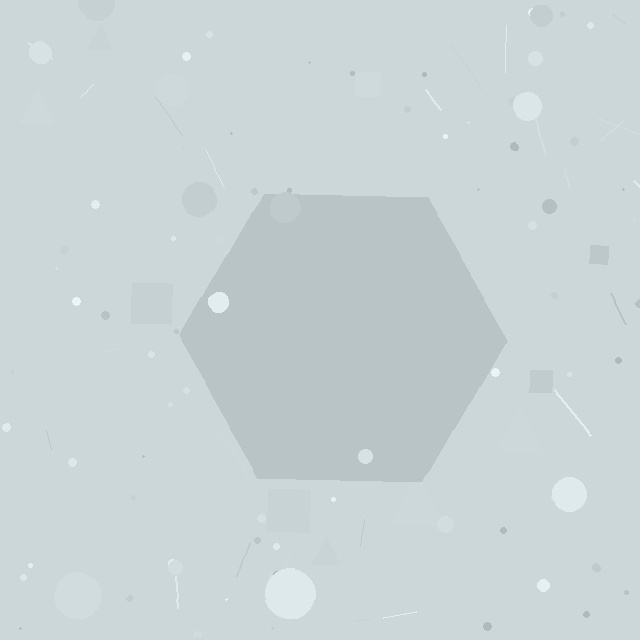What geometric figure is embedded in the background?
A hexagon is embedded in the background.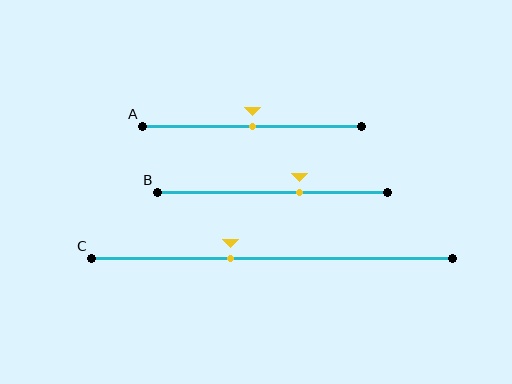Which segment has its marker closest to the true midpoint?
Segment A has its marker closest to the true midpoint.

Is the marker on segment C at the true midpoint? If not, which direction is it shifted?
No, the marker on segment C is shifted to the left by about 11% of the segment length.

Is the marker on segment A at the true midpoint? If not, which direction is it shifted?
Yes, the marker on segment A is at the true midpoint.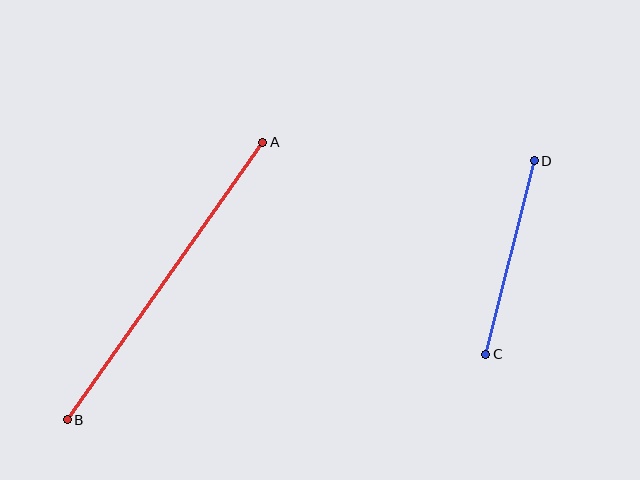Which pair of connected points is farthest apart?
Points A and B are farthest apart.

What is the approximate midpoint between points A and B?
The midpoint is at approximately (165, 281) pixels.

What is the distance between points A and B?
The distance is approximately 339 pixels.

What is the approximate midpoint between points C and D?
The midpoint is at approximately (510, 258) pixels.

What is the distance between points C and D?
The distance is approximately 199 pixels.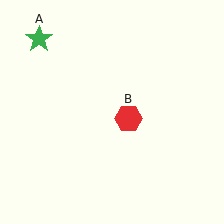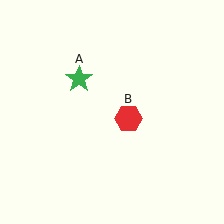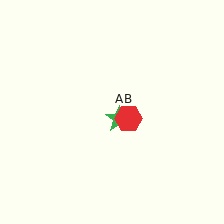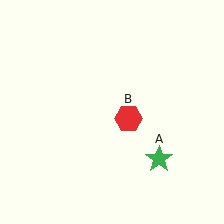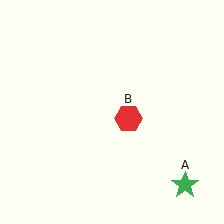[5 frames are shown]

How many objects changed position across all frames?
1 object changed position: green star (object A).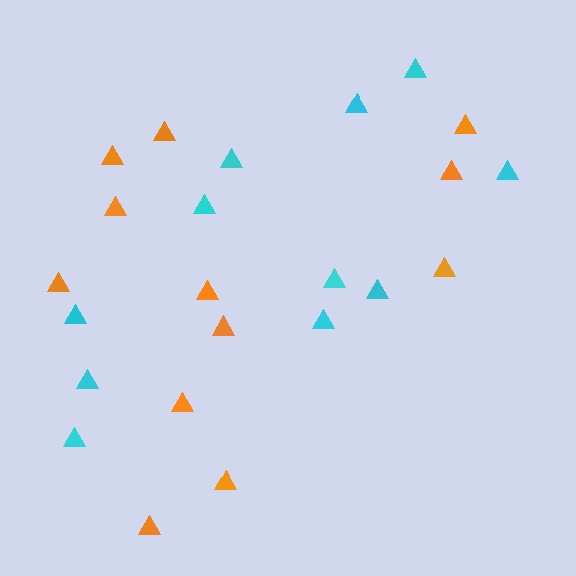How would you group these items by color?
There are 2 groups: one group of orange triangles (12) and one group of cyan triangles (11).